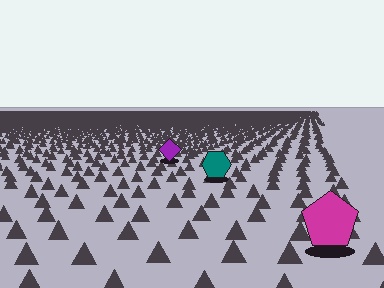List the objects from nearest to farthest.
From nearest to farthest: the magenta pentagon, the teal hexagon, the purple diamond.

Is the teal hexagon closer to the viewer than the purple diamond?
Yes. The teal hexagon is closer — you can tell from the texture gradient: the ground texture is coarser near it.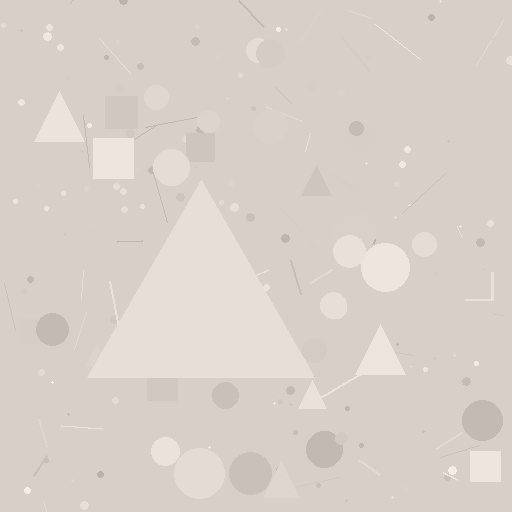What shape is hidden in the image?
A triangle is hidden in the image.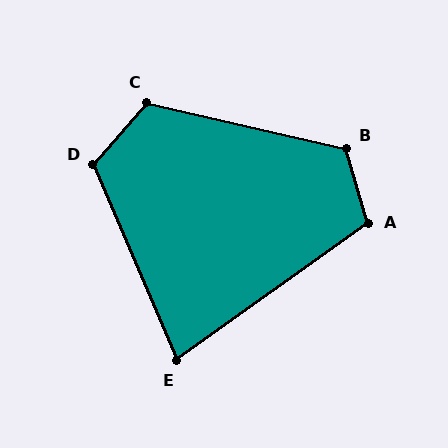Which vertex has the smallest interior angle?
E, at approximately 78 degrees.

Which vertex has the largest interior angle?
B, at approximately 119 degrees.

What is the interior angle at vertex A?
Approximately 109 degrees (obtuse).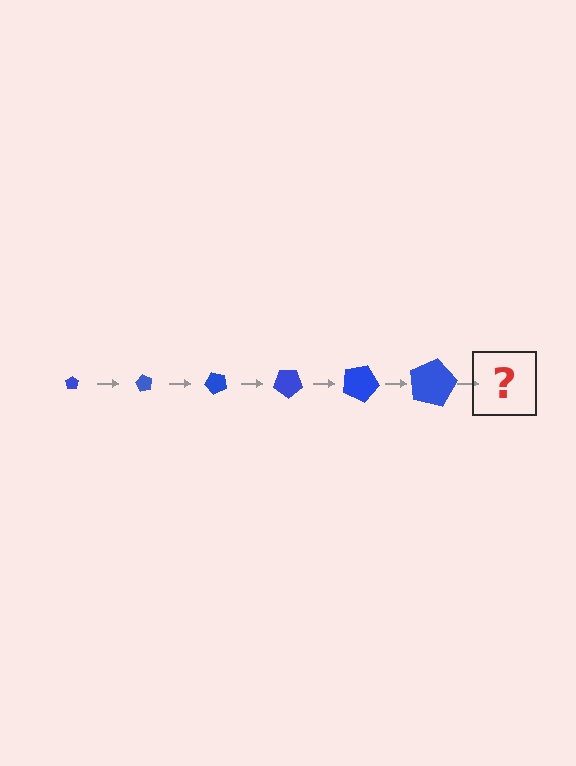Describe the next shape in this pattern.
It should be a pentagon, larger than the previous one and rotated 360 degrees from the start.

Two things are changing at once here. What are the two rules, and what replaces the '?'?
The two rules are that the pentagon grows larger each step and it rotates 60 degrees each step. The '?' should be a pentagon, larger than the previous one and rotated 360 degrees from the start.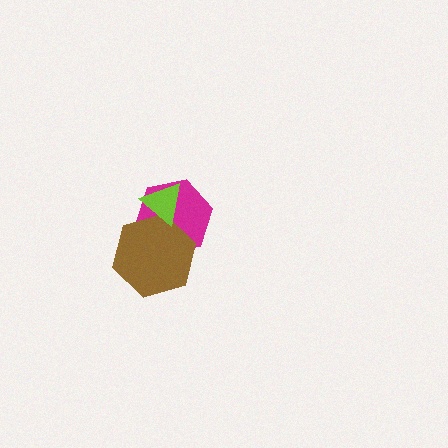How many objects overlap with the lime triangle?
2 objects overlap with the lime triangle.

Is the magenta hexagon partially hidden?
Yes, it is partially covered by another shape.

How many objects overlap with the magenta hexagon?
2 objects overlap with the magenta hexagon.